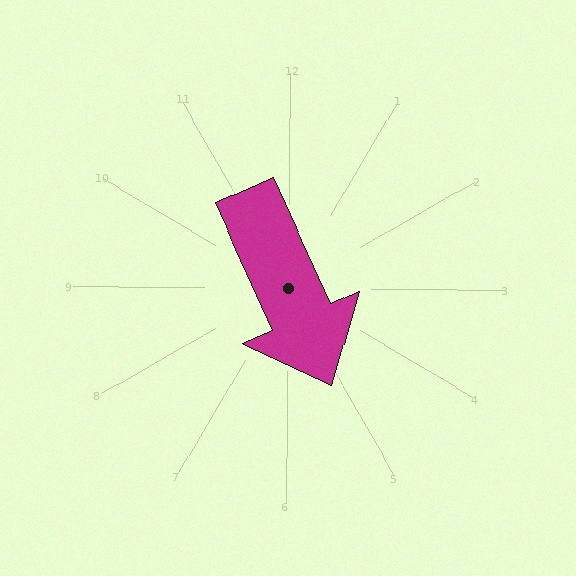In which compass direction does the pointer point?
Southeast.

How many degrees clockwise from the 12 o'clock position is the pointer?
Approximately 155 degrees.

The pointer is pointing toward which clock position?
Roughly 5 o'clock.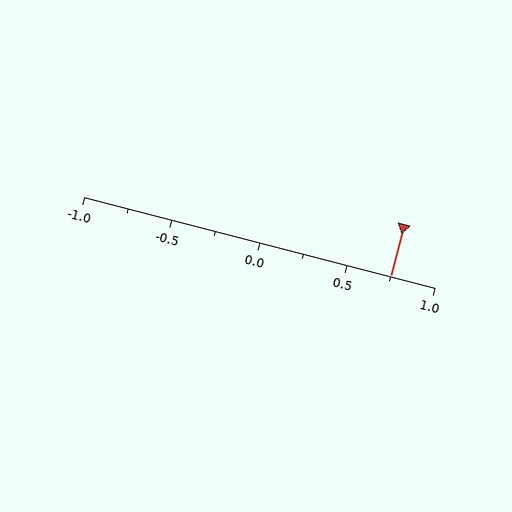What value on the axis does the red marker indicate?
The marker indicates approximately 0.75.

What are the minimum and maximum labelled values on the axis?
The axis runs from -1.0 to 1.0.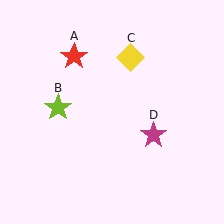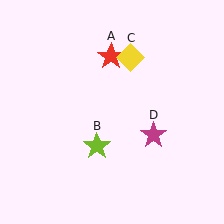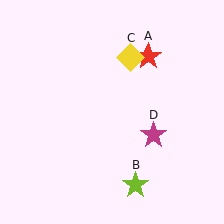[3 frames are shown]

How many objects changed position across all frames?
2 objects changed position: red star (object A), lime star (object B).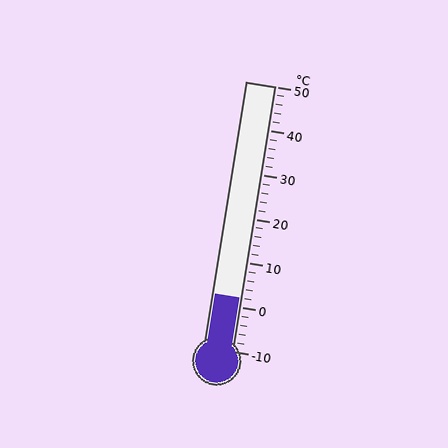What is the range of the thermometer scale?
The thermometer scale ranges from -10°C to 50°C.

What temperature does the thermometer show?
The thermometer shows approximately 2°C.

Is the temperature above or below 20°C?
The temperature is below 20°C.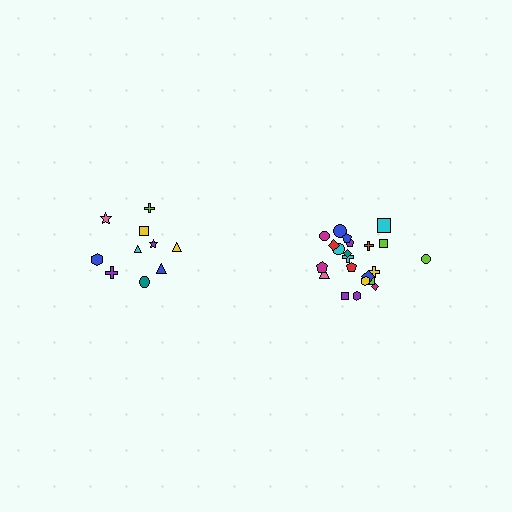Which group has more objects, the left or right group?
The right group.